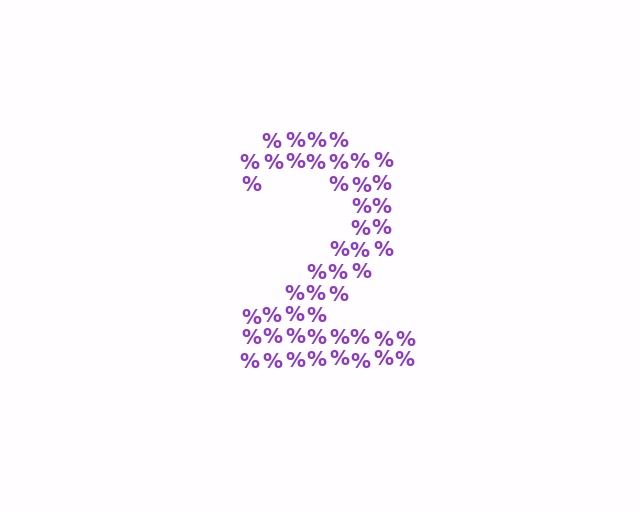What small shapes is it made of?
It is made of small percent signs.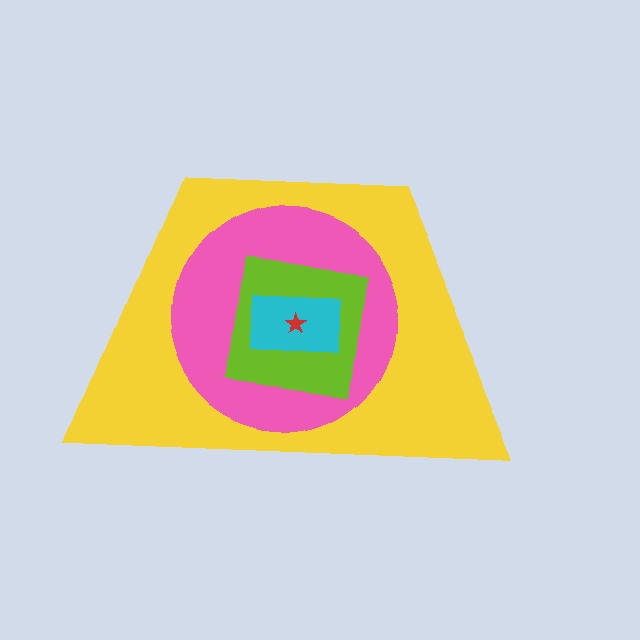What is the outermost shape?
The yellow trapezoid.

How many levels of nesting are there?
5.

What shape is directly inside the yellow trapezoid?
The pink circle.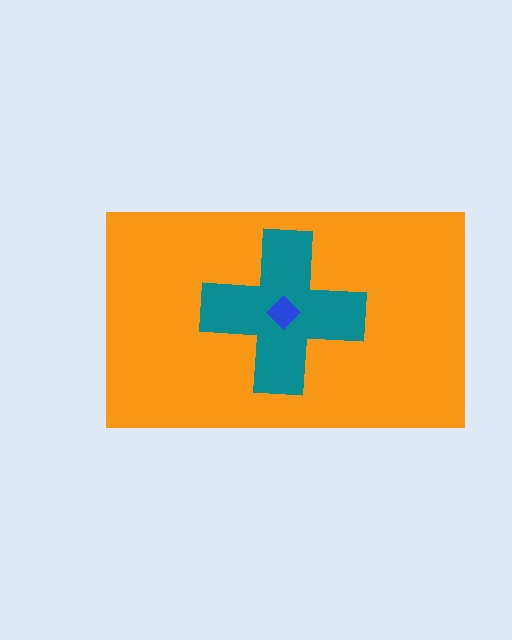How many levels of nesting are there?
3.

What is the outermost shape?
The orange rectangle.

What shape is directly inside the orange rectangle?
The teal cross.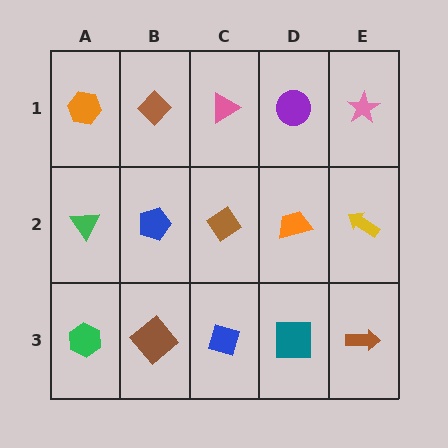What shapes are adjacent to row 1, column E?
A yellow arrow (row 2, column E), a purple circle (row 1, column D).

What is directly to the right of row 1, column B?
A pink triangle.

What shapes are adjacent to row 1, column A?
A green triangle (row 2, column A), a brown diamond (row 1, column B).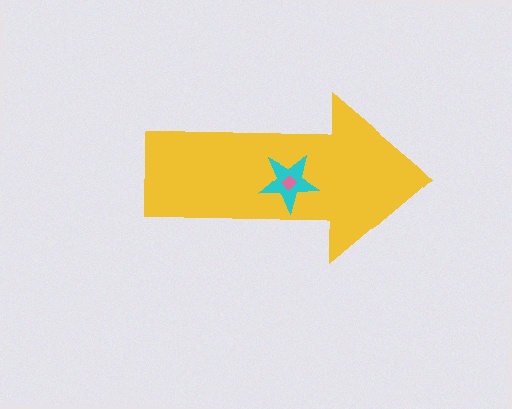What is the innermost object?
The pink diamond.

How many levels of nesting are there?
3.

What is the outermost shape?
The yellow arrow.